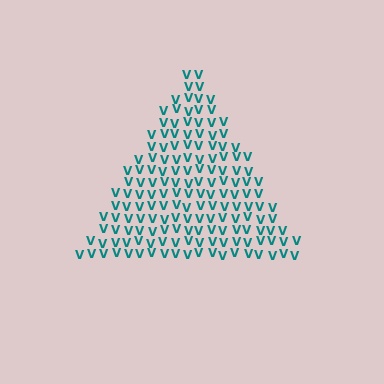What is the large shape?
The large shape is a triangle.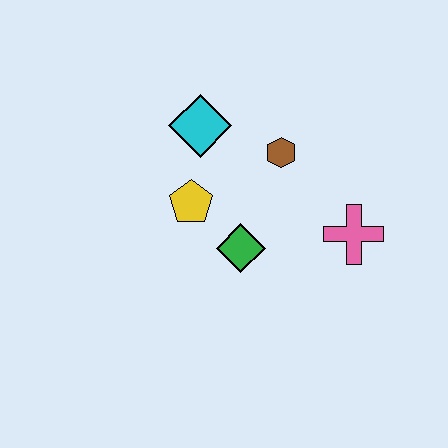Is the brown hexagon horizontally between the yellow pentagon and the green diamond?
No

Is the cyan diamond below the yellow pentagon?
No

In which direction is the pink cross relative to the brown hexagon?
The pink cross is below the brown hexagon.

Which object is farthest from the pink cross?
The cyan diamond is farthest from the pink cross.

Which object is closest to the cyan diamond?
The yellow pentagon is closest to the cyan diamond.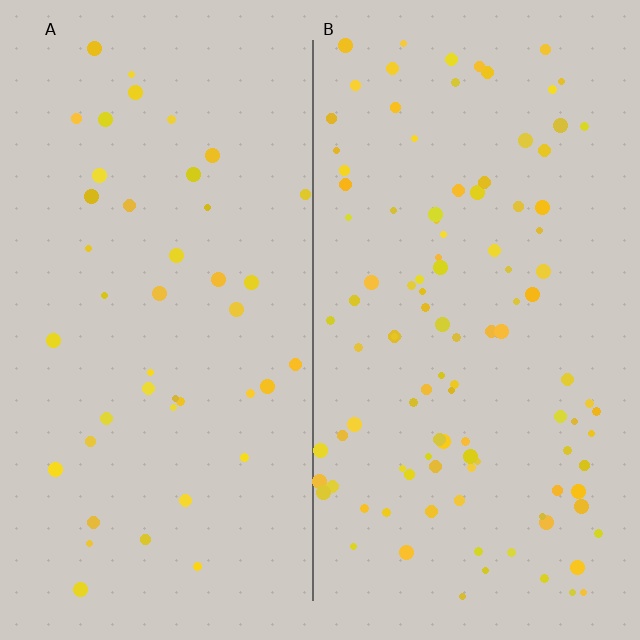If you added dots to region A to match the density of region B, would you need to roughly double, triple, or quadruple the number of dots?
Approximately triple.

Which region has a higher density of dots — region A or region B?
B (the right).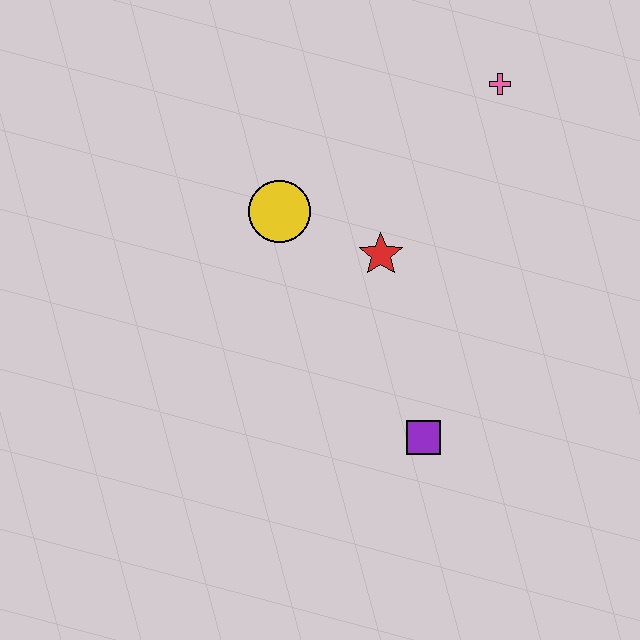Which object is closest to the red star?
The yellow circle is closest to the red star.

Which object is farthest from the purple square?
The pink cross is farthest from the purple square.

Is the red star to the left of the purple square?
Yes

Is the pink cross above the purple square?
Yes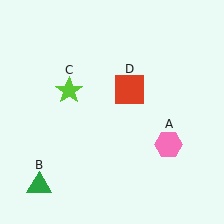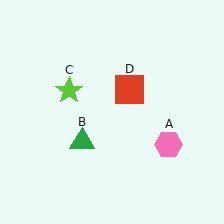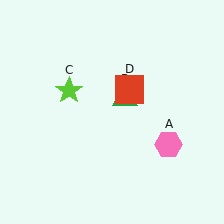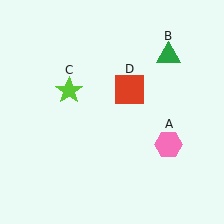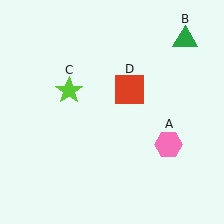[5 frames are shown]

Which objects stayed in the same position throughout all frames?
Pink hexagon (object A) and lime star (object C) and red square (object D) remained stationary.